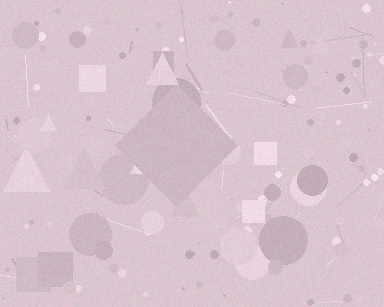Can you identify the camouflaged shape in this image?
The camouflaged shape is a diamond.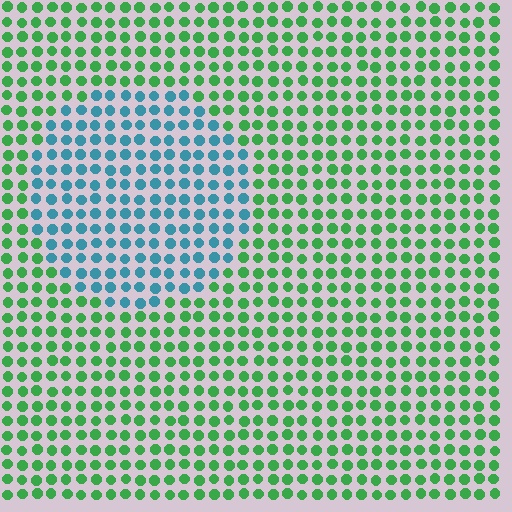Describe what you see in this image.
The image is filled with small green elements in a uniform arrangement. A circle-shaped region is visible where the elements are tinted to a slightly different hue, forming a subtle color boundary.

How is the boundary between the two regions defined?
The boundary is defined purely by a slight shift in hue (about 62 degrees). Spacing, size, and orientation are identical on both sides.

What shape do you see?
I see a circle.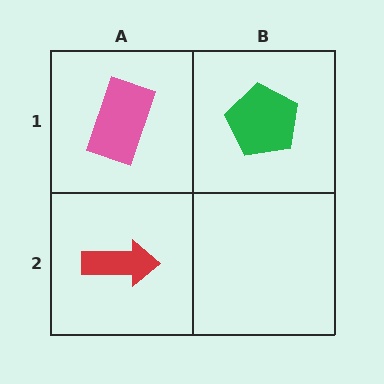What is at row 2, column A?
A red arrow.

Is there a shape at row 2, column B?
No, that cell is empty.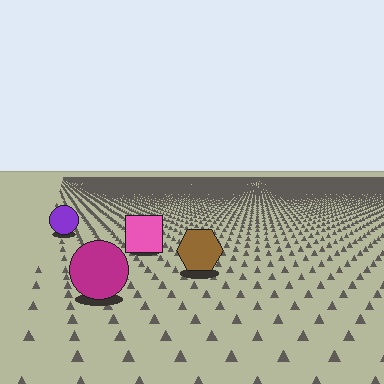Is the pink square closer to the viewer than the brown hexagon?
No. The brown hexagon is closer — you can tell from the texture gradient: the ground texture is coarser near it.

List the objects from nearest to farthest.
From nearest to farthest: the magenta circle, the brown hexagon, the pink square, the purple circle.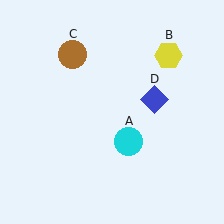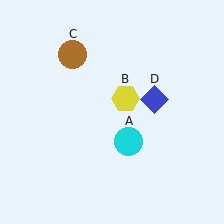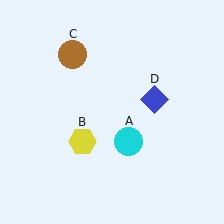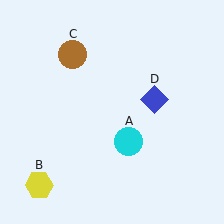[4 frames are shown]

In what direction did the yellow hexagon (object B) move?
The yellow hexagon (object B) moved down and to the left.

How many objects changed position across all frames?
1 object changed position: yellow hexagon (object B).